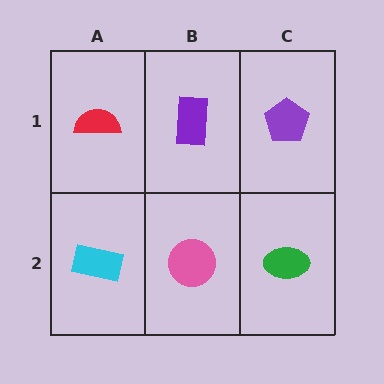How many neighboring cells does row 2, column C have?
2.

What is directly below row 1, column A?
A cyan rectangle.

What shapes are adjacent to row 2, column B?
A purple rectangle (row 1, column B), a cyan rectangle (row 2, column A), a green ellipse (row 2, column C).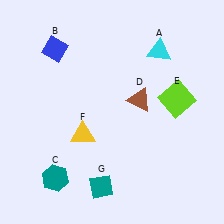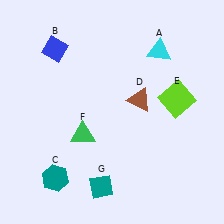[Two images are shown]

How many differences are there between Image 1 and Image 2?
There is 1 difference between the two images.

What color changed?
The triangle (F) changed from yellow in Image 1 to green in Image 2.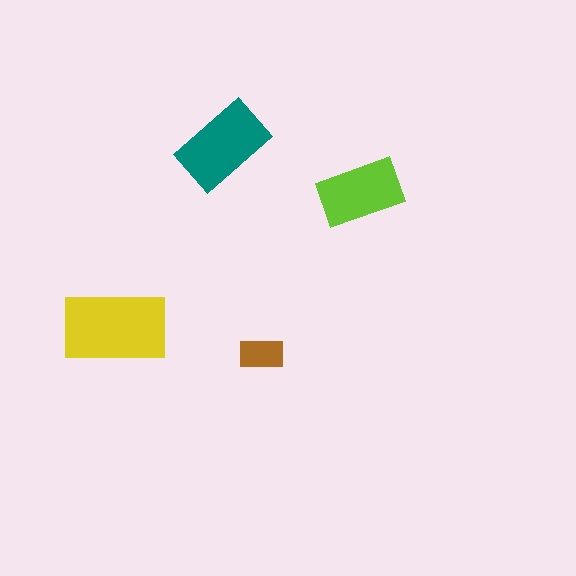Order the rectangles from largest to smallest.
the yellow one, the teal one, the lime one, the brown one.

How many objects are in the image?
There are 4 objects in the image.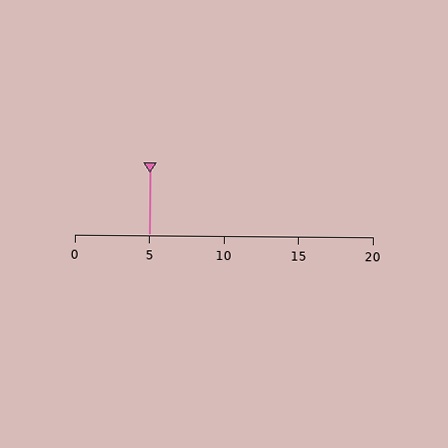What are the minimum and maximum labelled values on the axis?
The axis runs from 0 to 20.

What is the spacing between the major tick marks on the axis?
The major ticks are spaced 5 apart.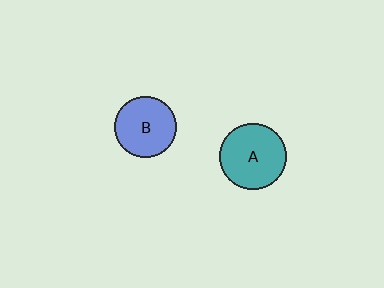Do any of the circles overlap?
No, none of the circles overlap.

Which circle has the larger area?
Circle A (teal).